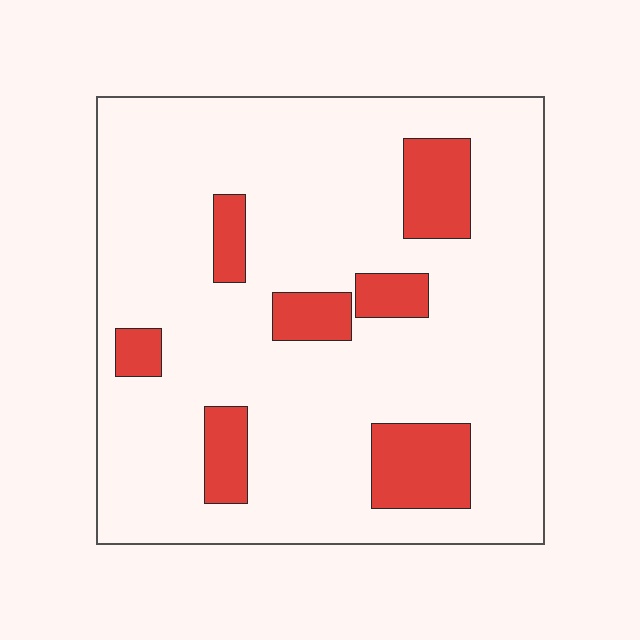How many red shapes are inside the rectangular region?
7.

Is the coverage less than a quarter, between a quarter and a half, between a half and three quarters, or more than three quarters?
Less than a quarter.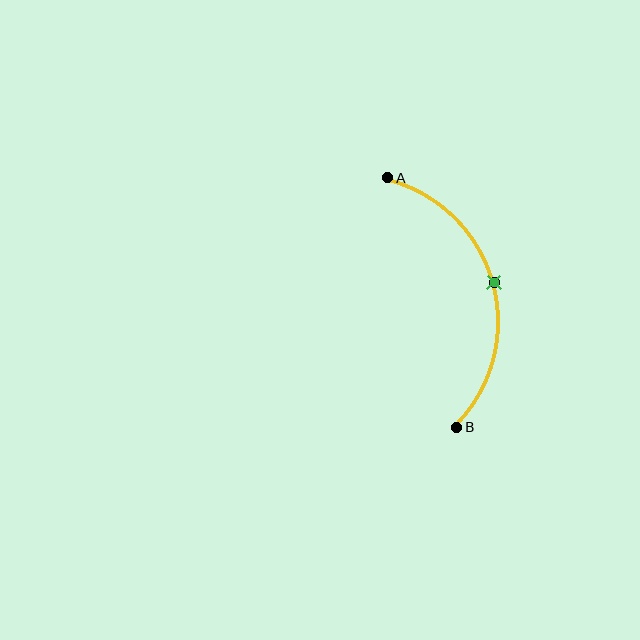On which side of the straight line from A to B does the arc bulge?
The arc bulges to the right of the straight line connecting A and B.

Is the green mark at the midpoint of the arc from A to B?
Yes. The green mark lies on the arc at equal arc-length from both A and B — it is the arc midpoint.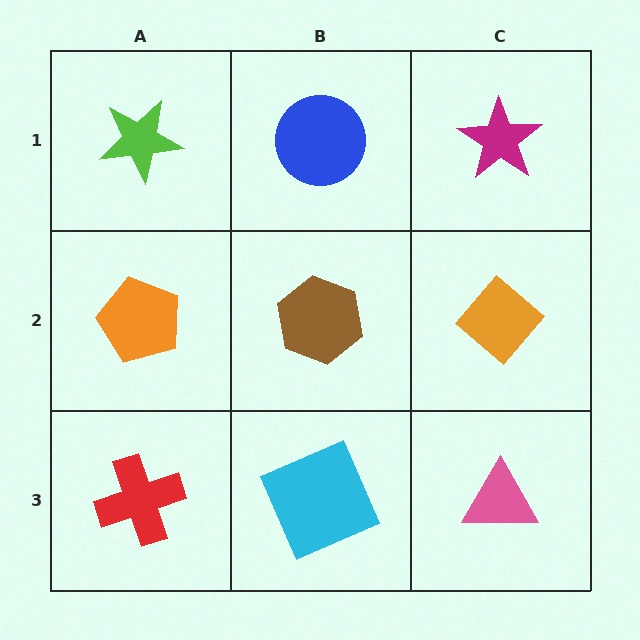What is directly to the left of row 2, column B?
An orange pentagon.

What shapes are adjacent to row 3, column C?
An orange diamond (row 2, column C), a cyan square (row 3, column B).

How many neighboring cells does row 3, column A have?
2.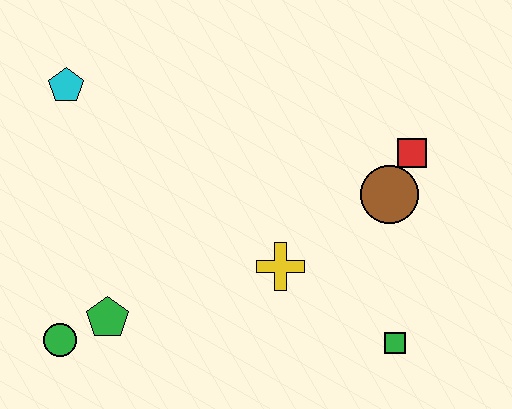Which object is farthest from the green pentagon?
The red square is farthest from the green pentagon.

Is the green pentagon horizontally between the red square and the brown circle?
No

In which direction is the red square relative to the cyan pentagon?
The red square is to the right of the cyan pentagon.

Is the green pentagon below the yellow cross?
Yes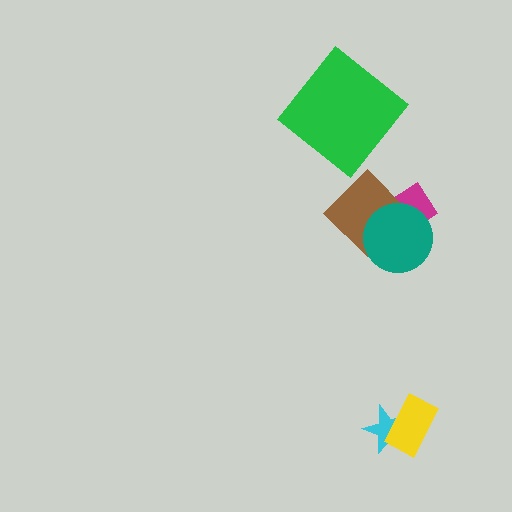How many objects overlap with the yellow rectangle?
1 object overlaps with the yellow rectangle.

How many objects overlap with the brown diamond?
2 objects overlap with the brown diamond.